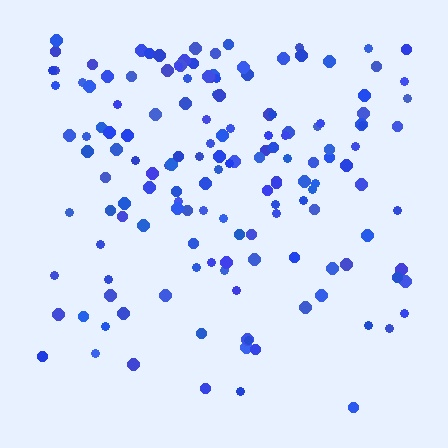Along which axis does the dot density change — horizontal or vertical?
Vertical.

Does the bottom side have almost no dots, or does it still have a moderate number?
Still a moderate number, just noticeably fewer than the top.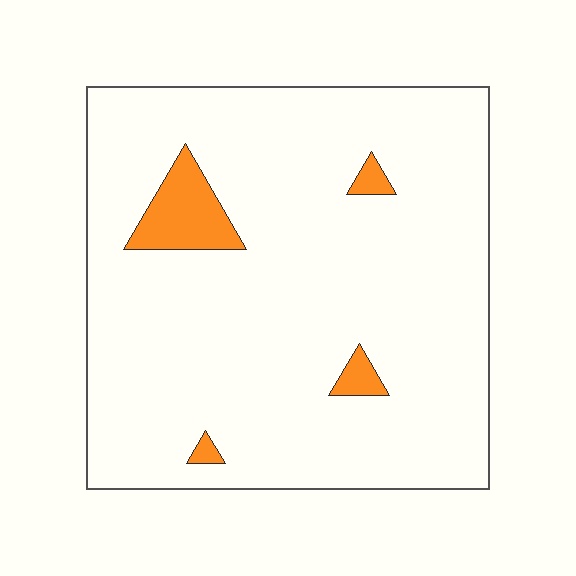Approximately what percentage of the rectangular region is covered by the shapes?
Approximately 5%.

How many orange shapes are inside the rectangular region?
4.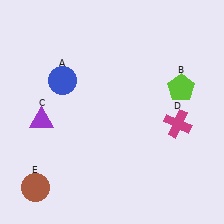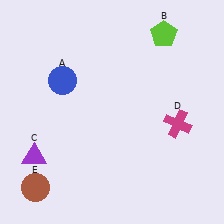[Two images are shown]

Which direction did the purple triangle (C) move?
The purple triangle (C) moved down.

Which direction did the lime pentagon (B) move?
The lime pentagon (B) moved up.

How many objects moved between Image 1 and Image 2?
2 objects moved between the two images.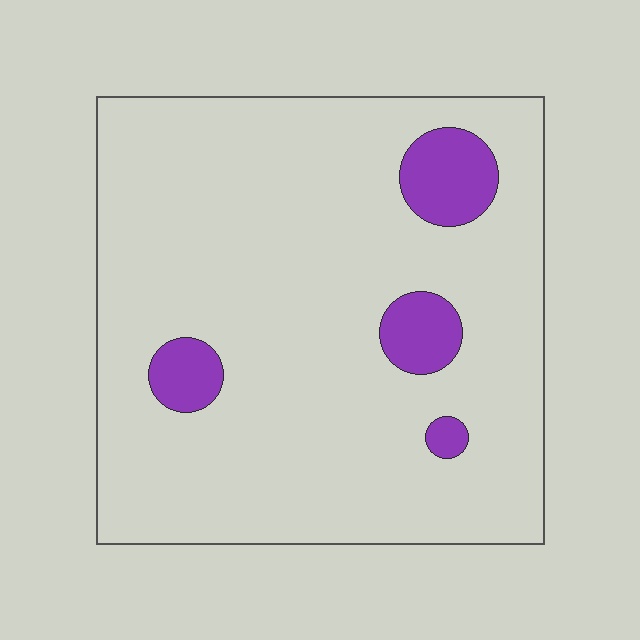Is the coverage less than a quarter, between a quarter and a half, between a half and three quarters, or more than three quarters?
Less than a quarter.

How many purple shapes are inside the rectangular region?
4.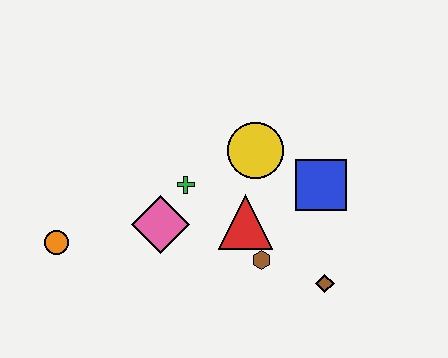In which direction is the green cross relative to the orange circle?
The green cross is to the right of the orange circle.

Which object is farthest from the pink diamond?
The brown diamond is farthest from the pink diamond.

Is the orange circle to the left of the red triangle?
Yes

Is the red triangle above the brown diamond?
Yes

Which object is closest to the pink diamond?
The green cross is closest to the pink diamond.